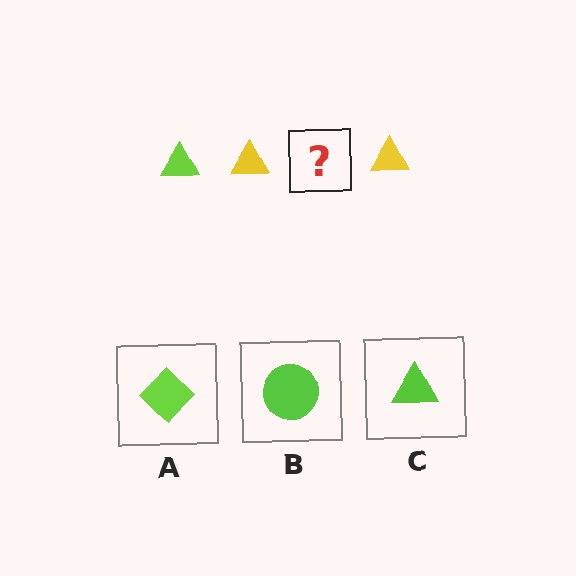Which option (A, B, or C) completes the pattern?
C.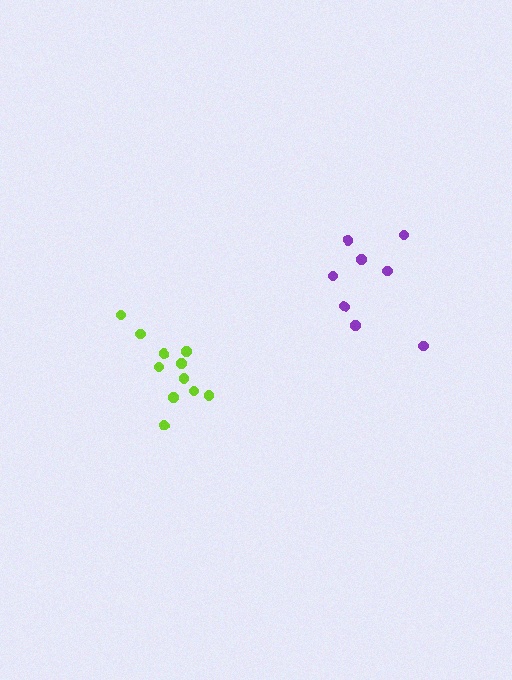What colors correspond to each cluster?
The clusters are colored: lime, purple.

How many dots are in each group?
Group 1: 11 dots, Group 2: 8 dots (19 total).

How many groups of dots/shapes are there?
There are 2 groups.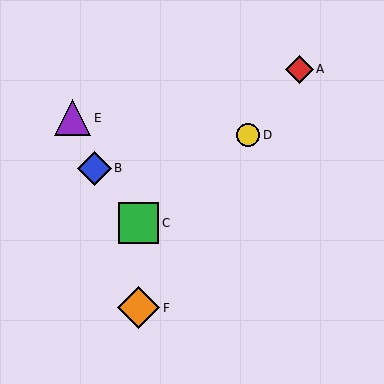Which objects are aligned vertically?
Objects C, F are aligned vertically.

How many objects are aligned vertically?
2 objects (C, F) are aligned vertically.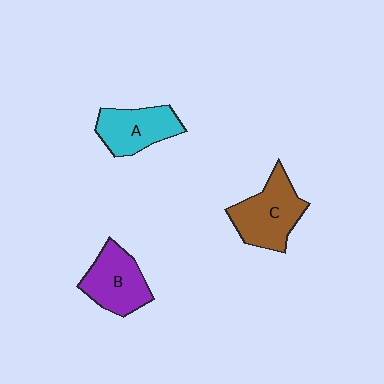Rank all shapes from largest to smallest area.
From largest to smallest: C (brown), B (purple), A (cyan).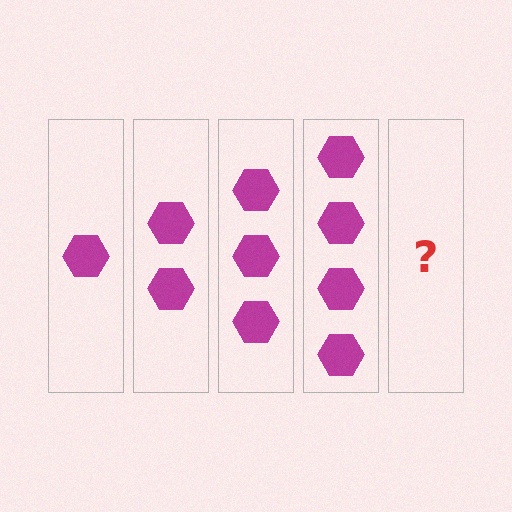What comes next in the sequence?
The next element should be 5 hexagons.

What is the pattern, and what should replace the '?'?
The pattern is that each step adds one more hexagon. The '?' should be 5 hexagons.